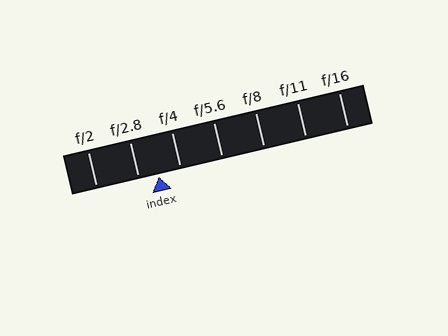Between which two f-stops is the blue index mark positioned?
The index mark is between f/2.8 and f/4.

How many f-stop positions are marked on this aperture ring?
There are 7 f-stop positions marked.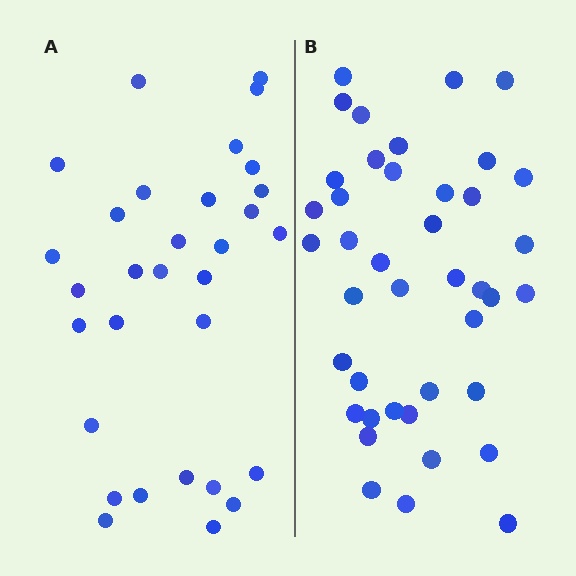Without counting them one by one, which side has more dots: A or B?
Region B (the right region) has more dots.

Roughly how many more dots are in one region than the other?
Region B has roughly 10 or so more dots than region A.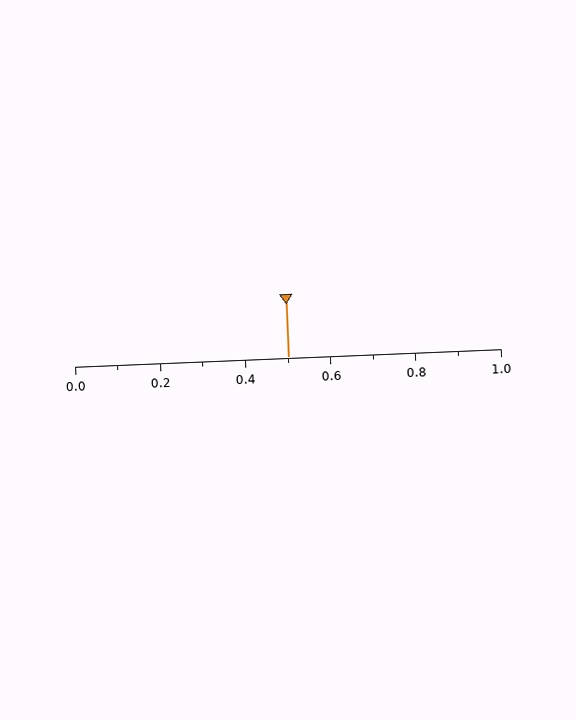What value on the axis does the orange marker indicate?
The marker indicates approximately 0.5.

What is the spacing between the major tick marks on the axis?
The major ticks are spaced 0.2 apart.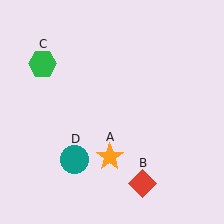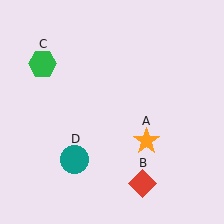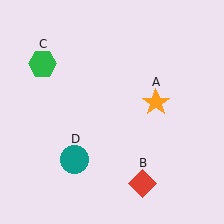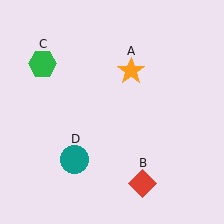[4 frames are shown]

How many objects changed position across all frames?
1 object changed position: orange star (object A).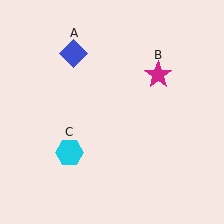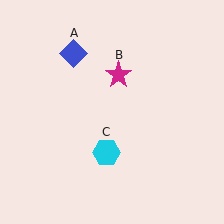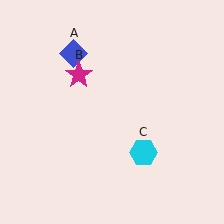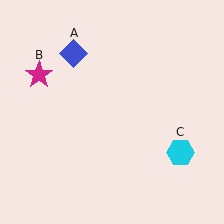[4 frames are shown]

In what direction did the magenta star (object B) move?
The magenta star (object B) moved left.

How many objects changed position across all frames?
2 objects changed position: magenta star (object B), cyan hexagon (object C).